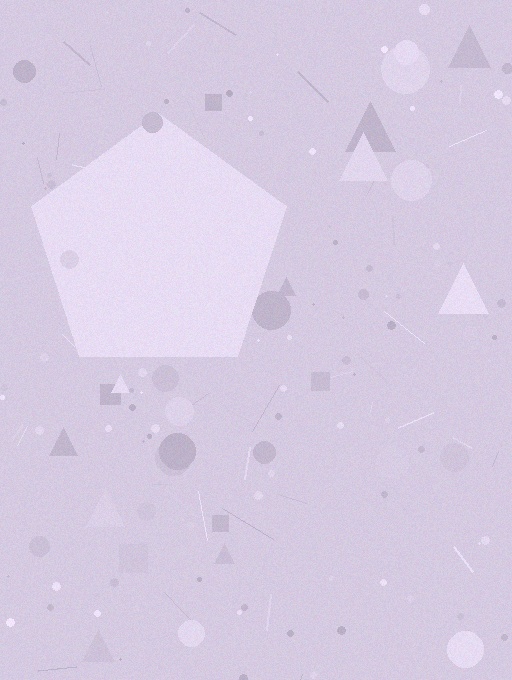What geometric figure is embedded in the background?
A pentagon is embedded in the background.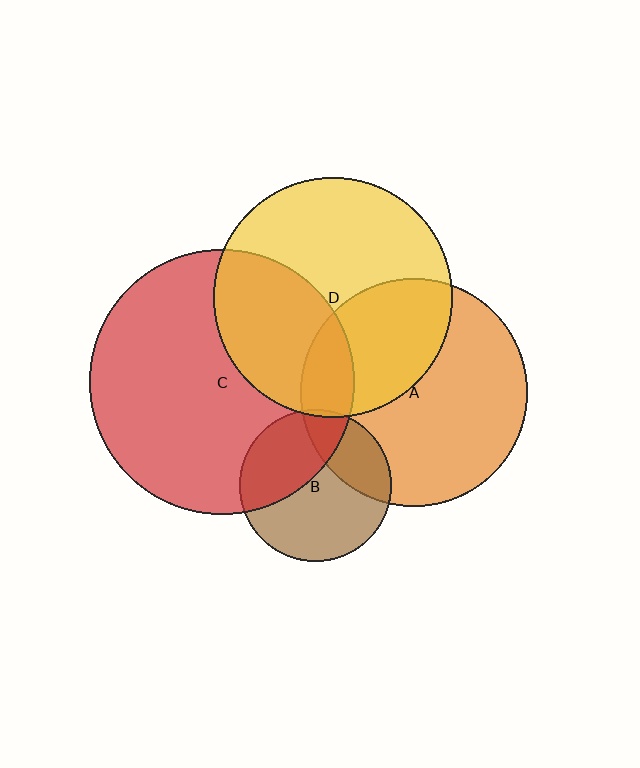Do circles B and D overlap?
Yes.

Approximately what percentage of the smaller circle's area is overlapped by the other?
Approximately 5%.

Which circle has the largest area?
Circle C (red).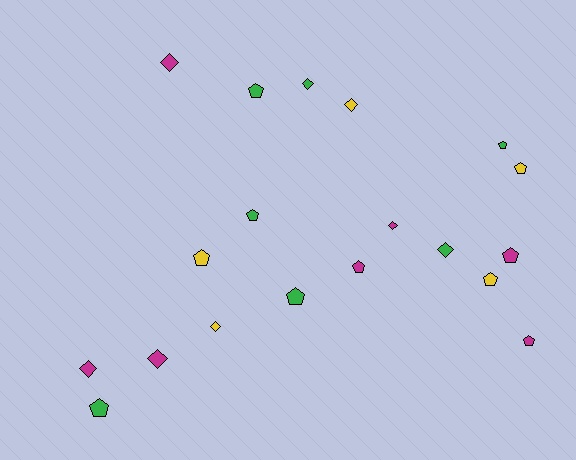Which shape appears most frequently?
Pentagon, with 11 objects.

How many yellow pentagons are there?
There are 3 yellow pentagons.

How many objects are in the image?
There are 19 objects.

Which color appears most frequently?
Green, with 7 objects.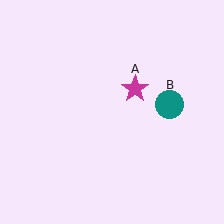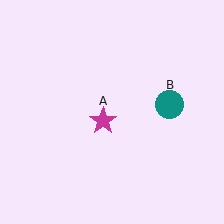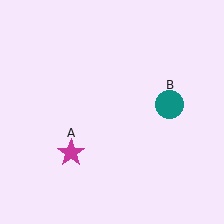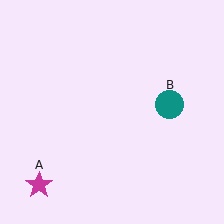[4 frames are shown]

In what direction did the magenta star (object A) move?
The magenta star (object A) moved down and to the left.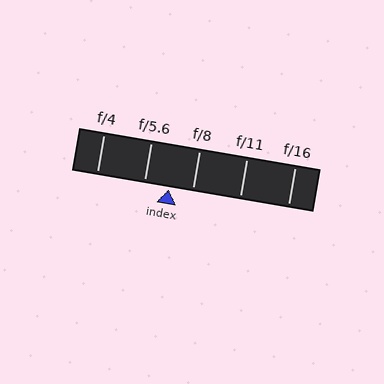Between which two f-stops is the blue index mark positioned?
The index mark is between f/5.6 and f/8.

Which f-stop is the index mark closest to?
The index mark is closest to f/8.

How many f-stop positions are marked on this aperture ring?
There are 5 f-stop positions marked.